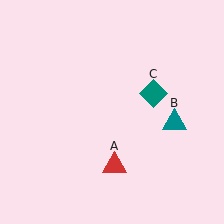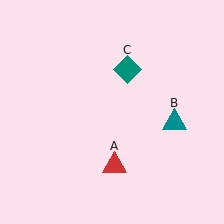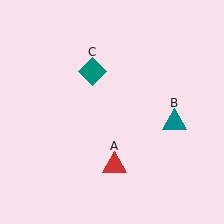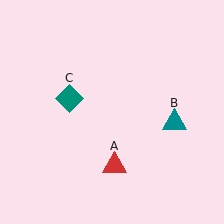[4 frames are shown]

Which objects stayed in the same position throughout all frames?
Red triangle (object A) and teal triangle (object B) remained stationary.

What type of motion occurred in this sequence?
The teal diamond (object C) rotated counterclockwise around the center of the scene.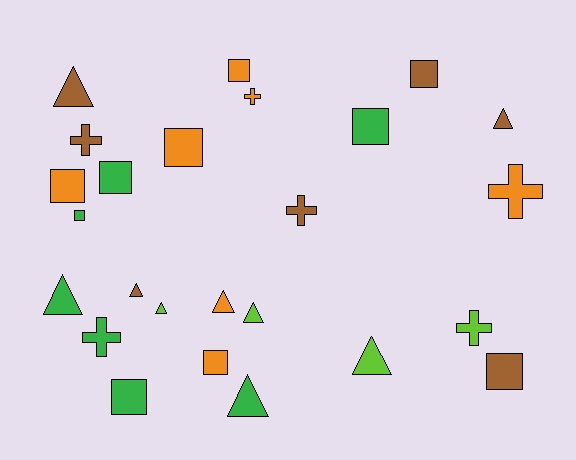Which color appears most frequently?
Orange, with 7 objects.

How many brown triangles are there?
There are 3 brown triangles.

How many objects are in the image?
There are 25 objects.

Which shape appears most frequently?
Square, with 10 objects.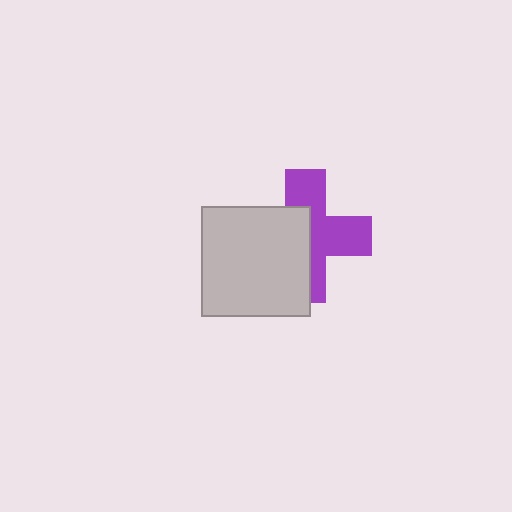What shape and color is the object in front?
The object in front is a light gray square.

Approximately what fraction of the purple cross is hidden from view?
Roughly 49% of the purple cross is hidden behind the light gray square.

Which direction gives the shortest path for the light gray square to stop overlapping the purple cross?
Moving left gives the shortest separation.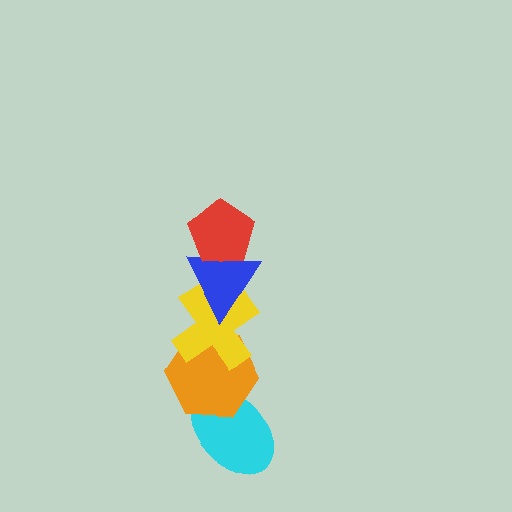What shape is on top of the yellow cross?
The blue triangle is on top of the yellow cross.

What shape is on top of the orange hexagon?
The yellow cross is on top of the orange hexagon.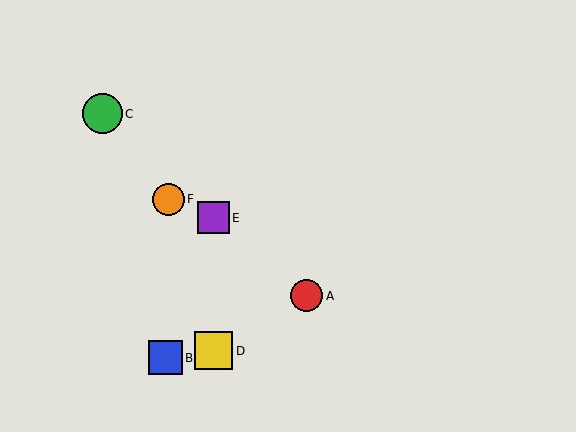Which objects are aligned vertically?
Objects D, E are aligned vertically.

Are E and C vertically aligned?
No, E is at x≈213 and C is at x≈102.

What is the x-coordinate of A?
Object A is at x≈307.